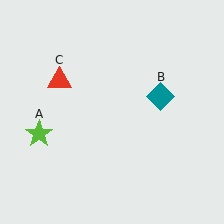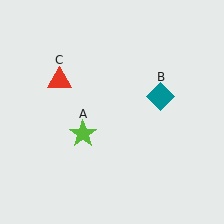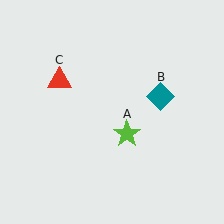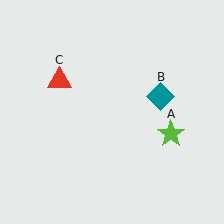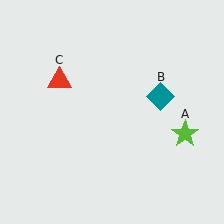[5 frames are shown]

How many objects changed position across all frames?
1 object changed position: lime star (object A).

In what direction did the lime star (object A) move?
The lime star (object A) moved right.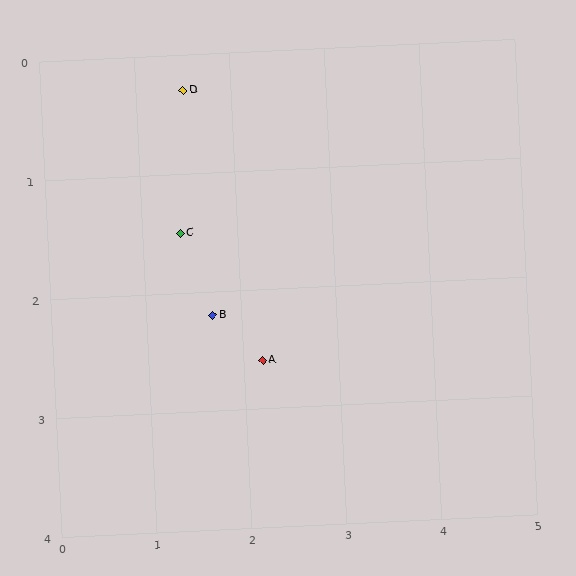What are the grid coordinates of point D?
Point D is at approximately (1.5, 0.3).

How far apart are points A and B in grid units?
Points A and B are about 0.6 grid units apart.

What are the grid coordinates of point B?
Point B is at approximately (1.7, 2.2).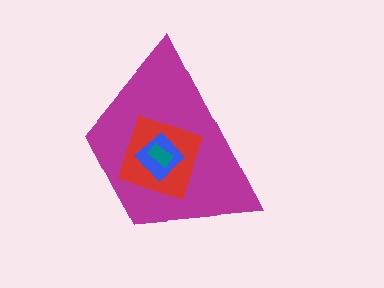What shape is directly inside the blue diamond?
The teal rectangle.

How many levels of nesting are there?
4.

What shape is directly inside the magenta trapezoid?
The red square.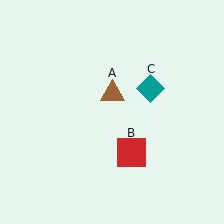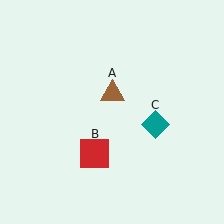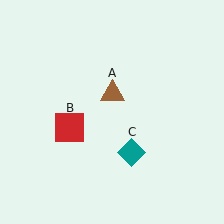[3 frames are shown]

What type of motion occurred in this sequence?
The red square (object B), teal diamond (object C) rotated clockwise around the center of the scene.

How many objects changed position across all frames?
2 objects changed position: red square (object B), teal diamond (object C).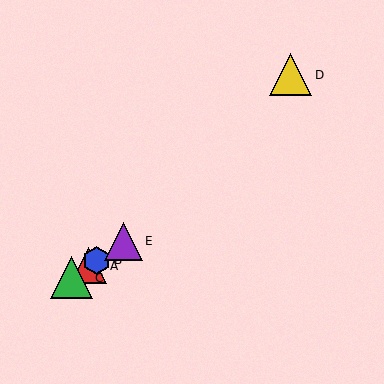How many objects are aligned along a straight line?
4 objects (A, B, C, E) are aligned along a straight line.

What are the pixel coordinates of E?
Object E is at (123, 241).